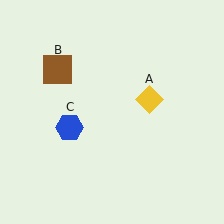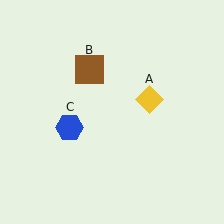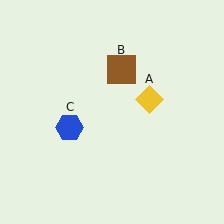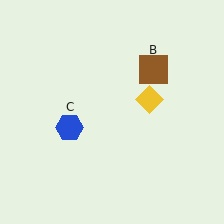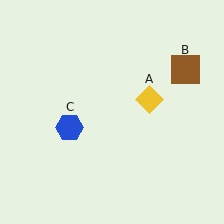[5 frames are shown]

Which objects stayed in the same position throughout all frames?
Yellow diamond (object A) and blue hexagon (object C) remained stationary.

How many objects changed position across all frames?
1 object changed position: brown square (object B).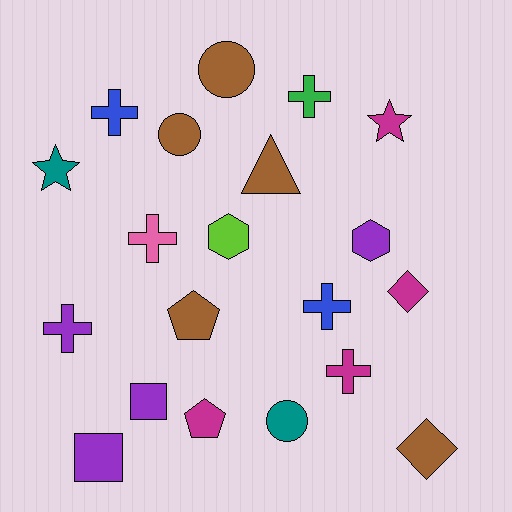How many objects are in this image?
There are 20 objects.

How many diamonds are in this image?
There are 2 diamonds.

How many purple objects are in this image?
There are 4 purple objects.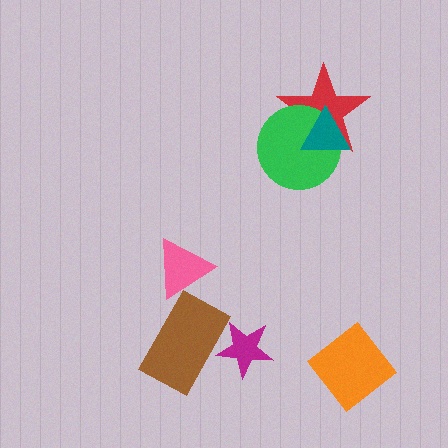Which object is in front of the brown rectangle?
The magenta star is in front of the brown rectangle.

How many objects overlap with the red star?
2 objects overlap with the red star.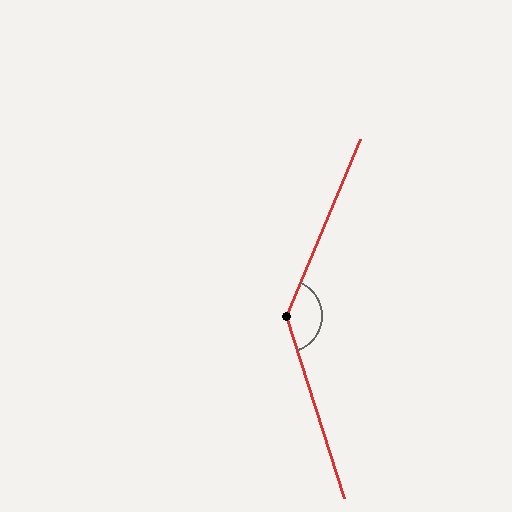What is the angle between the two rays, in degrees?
Approximately 140 degrees.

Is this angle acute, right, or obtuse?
It is obtuse.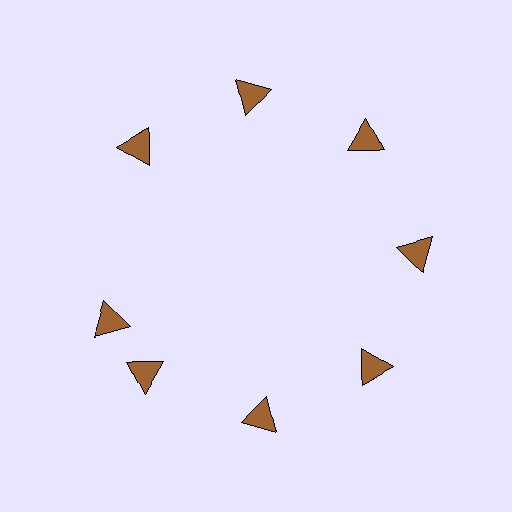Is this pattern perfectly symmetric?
No. The 8 brown triangles are arranged in a ring, but one element near the 9 o'clock position is rotated out of alignment along the ring, breaking the 8-fold rotational symmetry.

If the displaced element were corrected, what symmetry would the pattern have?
It would have 8-fold rotational symmetry — the pattern would map onto itself every 45 degrees.